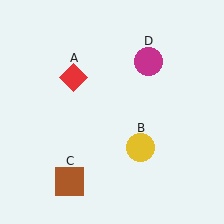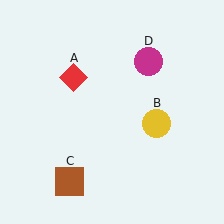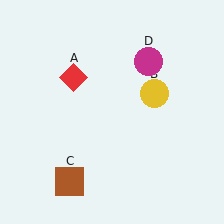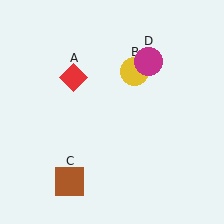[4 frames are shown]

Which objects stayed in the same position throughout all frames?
Red diamond (object A) and brown square (object C) and magenta circle (object D) remained stationary.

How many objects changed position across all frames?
1 object changed position: yellow circle (object B).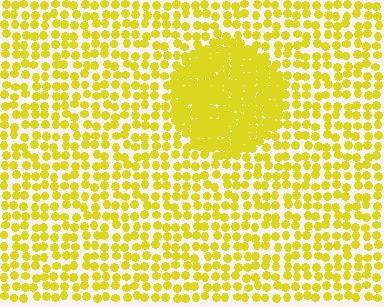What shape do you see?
I see a circle.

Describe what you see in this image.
The image contains small yellow elements arranged at two different densities. A circle-shaped region is visible where the elements are more densely packed than the surrounding area.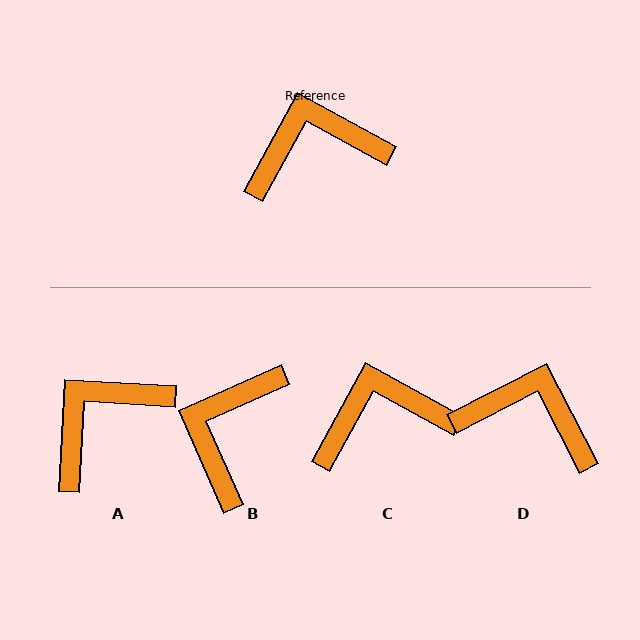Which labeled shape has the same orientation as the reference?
C.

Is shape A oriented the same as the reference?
No, it is off by about 25 degrees.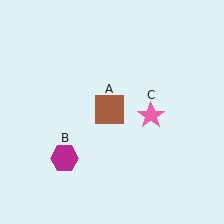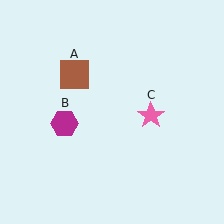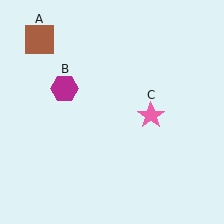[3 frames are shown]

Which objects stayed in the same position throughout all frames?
Pink star (object C) remained stationary.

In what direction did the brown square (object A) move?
The brown square (object A) moved up and to the left.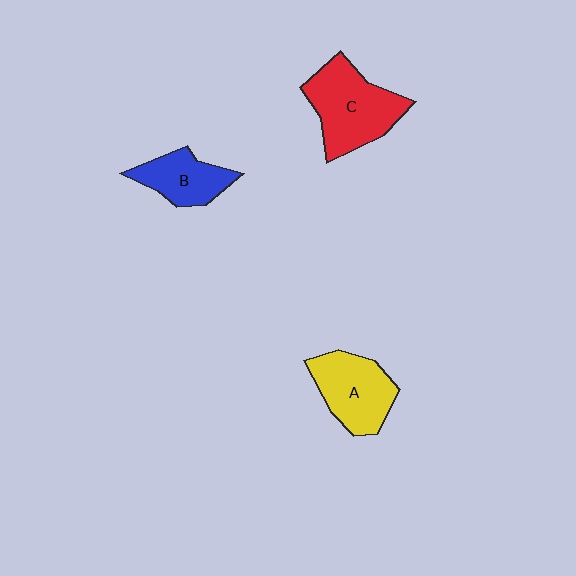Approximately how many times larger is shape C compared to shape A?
Approximately 1.2 times.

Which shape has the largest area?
Shape C (red).